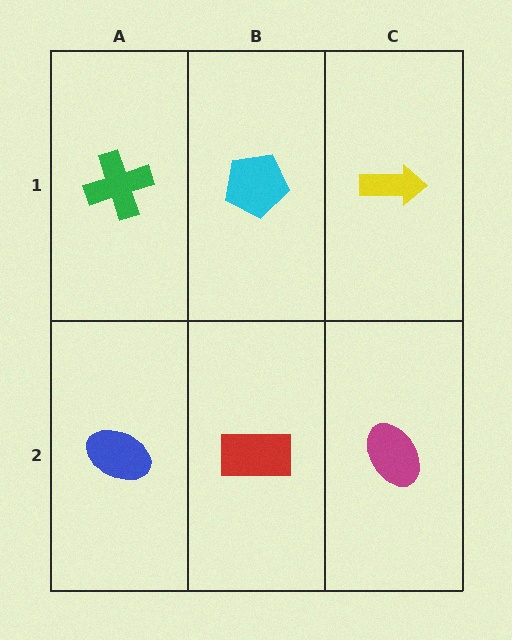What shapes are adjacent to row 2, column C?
A yellow arrow (row 1, column C), a red rectangle (row 2, column B).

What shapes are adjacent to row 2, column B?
A cyan pentagon (row 1, column B), a blue ellipse (row 2, column A), a magenta ellipse (row 2, column C).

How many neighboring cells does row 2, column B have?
3.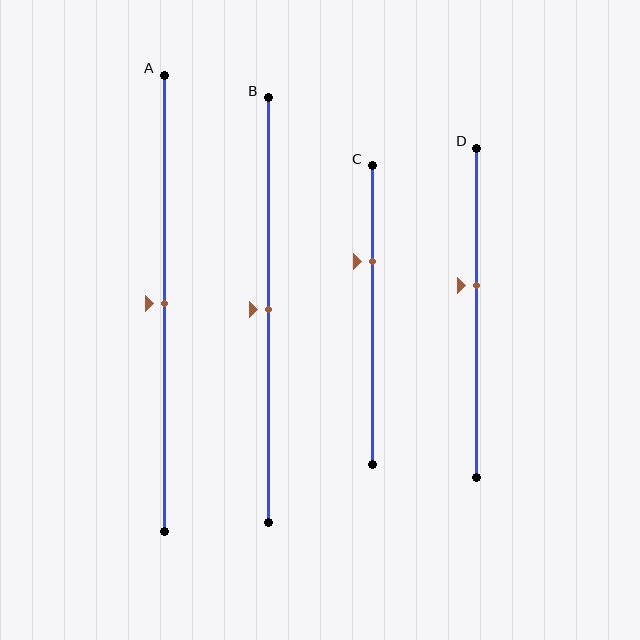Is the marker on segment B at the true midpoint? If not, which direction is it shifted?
Yes, the marker on segment B is at the true midpoint.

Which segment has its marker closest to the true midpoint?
Segment A has its marker closest to the true midpoint.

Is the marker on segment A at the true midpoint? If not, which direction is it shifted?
Yes, the marker on segment A is at the true midpoint.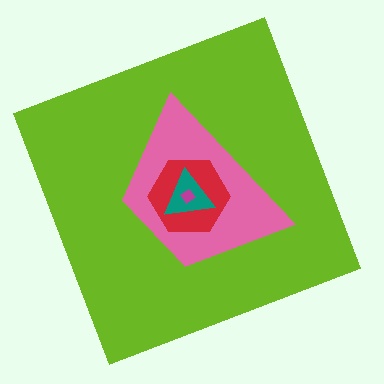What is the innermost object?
The magenta diamond.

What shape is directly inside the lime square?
The pink trapezoid.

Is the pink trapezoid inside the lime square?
Yes.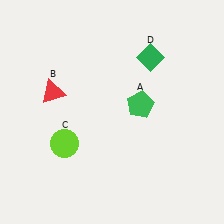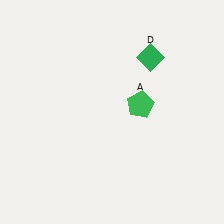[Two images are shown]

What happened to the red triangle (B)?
The red triangle (B) was removed in Image 2. It was in the top-left area of Image 1.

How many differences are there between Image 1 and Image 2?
There are 2 differences between the two images.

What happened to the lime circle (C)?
The lime circle (C) was removed in Image 2. It was in the bottom-left area of Image 1.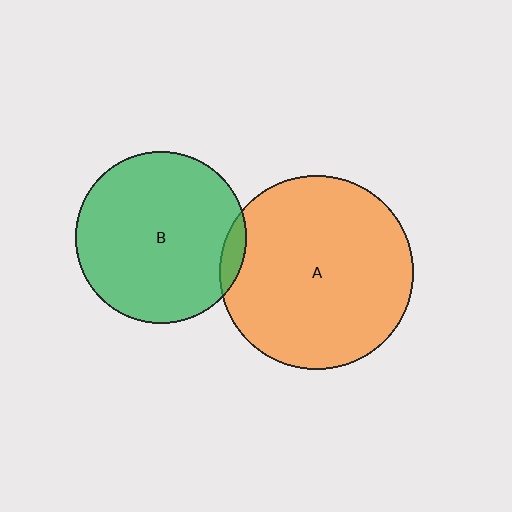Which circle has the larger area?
Circle A (orange).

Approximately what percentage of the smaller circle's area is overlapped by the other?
Approximately 5%.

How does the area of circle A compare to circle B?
Approximately 1.3 times.